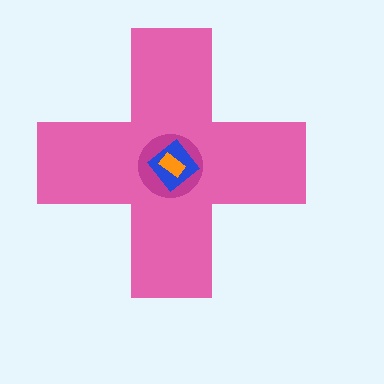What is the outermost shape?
The pink cross.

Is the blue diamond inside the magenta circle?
Yes.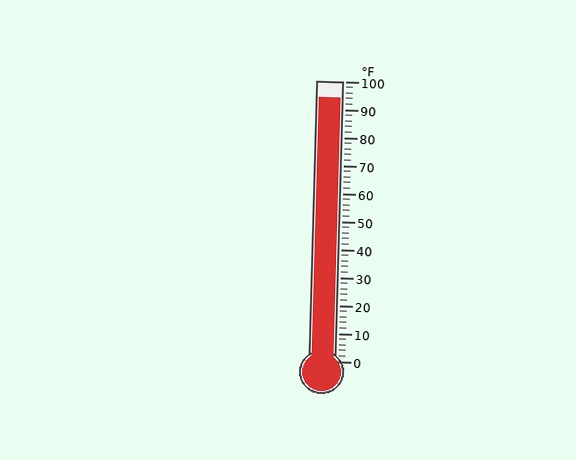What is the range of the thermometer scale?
The thermometer scale ranges from 0°F to 100°F.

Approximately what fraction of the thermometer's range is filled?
The thermometer is filled to approximately 95% of its range.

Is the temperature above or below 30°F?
The temperature is above 30°F.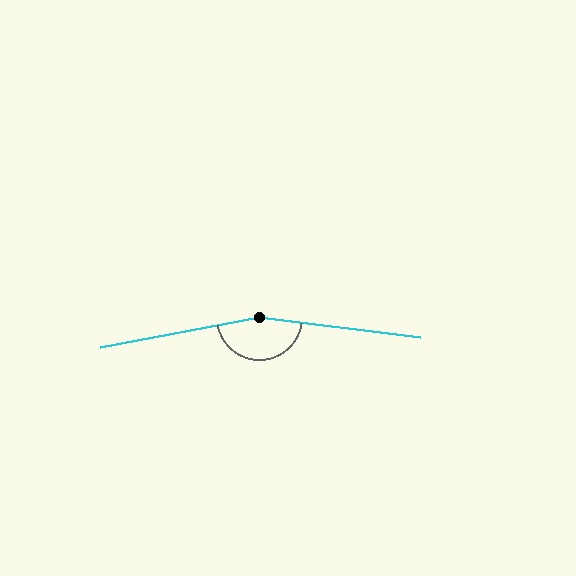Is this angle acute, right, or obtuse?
It is obtuse.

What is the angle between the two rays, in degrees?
Approximately 162 degrees.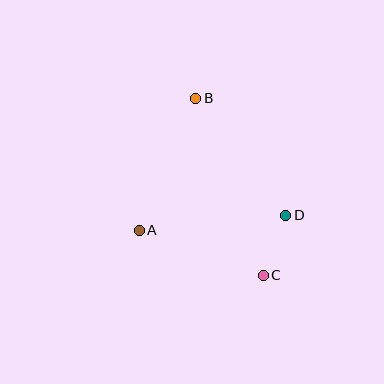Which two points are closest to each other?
Points C and D are closest to each other.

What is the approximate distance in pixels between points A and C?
The distance between A and C is approximately 132 pixels.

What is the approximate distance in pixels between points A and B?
The distance between A and B is approximately 144 pixels.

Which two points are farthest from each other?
Points B and C are farthest from each other.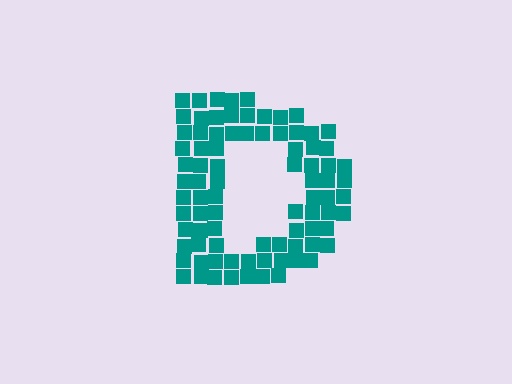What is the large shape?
The large shape is the letter D.